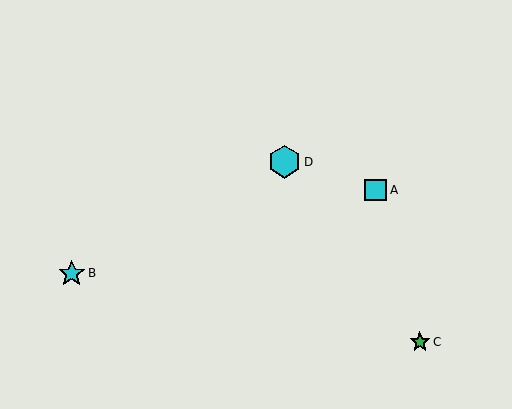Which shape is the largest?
The cyan hexagon (labeled D) is the largest.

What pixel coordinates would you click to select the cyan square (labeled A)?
Click at (376, 190) to select the cyan square A.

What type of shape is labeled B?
Shape B is a cyan star.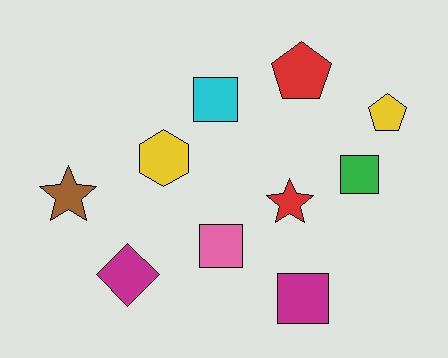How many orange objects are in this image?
There are no orange objects.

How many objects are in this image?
There are 10 objects.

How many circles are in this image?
There are no circles.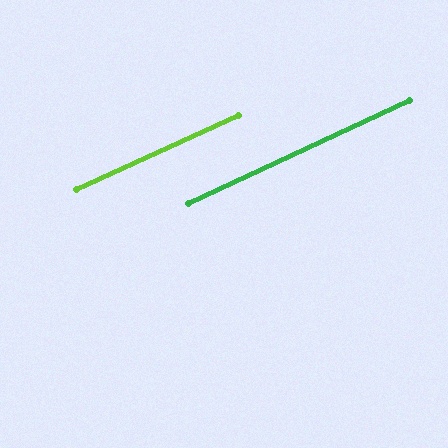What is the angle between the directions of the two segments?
Approximately 1 degree.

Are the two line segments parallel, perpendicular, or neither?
Parallel — their directions differ by only 0.6°.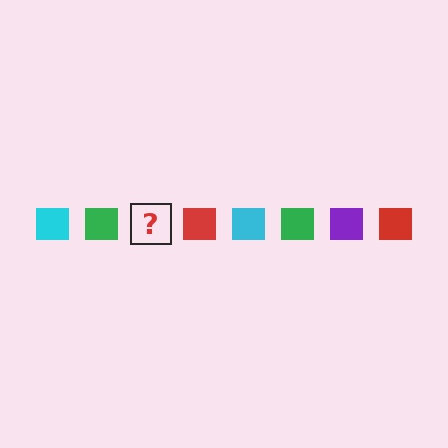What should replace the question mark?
The question mark should be replaced with a purple square.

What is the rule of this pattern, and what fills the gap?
The rule is that the pattern cycles through cyan, green, purple, red squares. The gap should be filled with a purple square.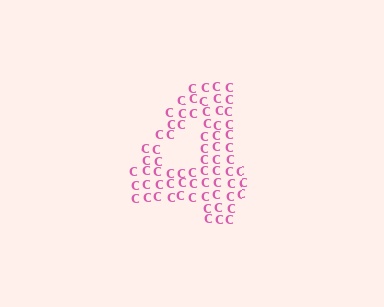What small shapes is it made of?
It is made of small letter C's.